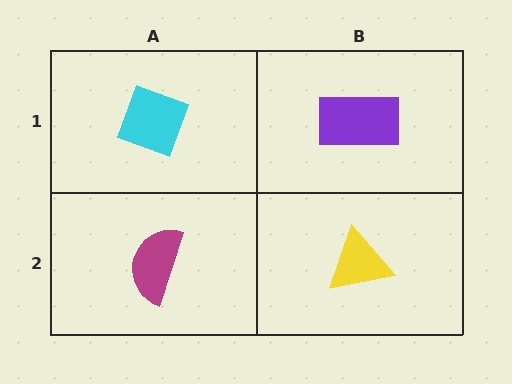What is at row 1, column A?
A cyan diamond.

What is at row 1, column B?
A purple rectangle.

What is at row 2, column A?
A magenta semicircle.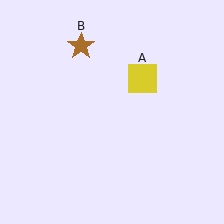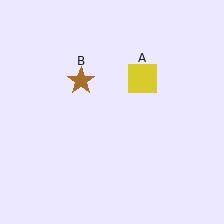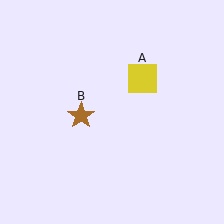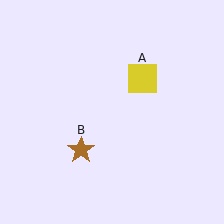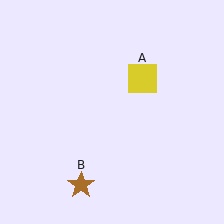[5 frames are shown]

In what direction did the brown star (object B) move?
The brown star (object B) moved down.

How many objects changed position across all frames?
1 object changed position: brown star (object B).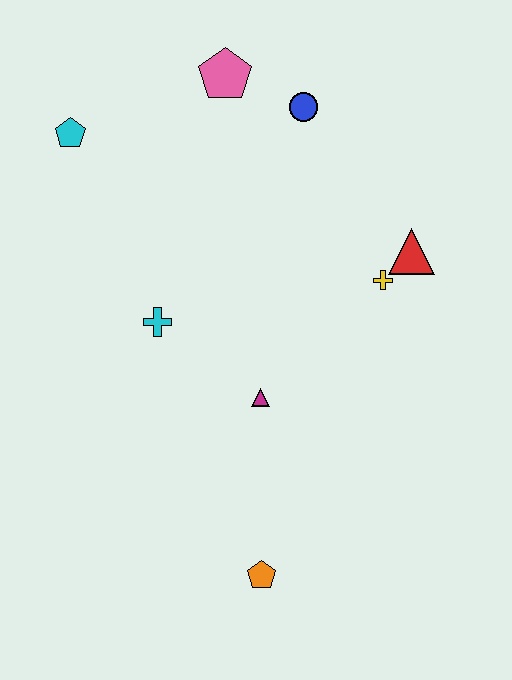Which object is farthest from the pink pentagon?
The orange pentagon is farthest from the pink pentagon.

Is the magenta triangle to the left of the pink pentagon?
No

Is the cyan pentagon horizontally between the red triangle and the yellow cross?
No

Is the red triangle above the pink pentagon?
No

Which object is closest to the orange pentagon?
The magenta triangle is closest to the orange pentagon.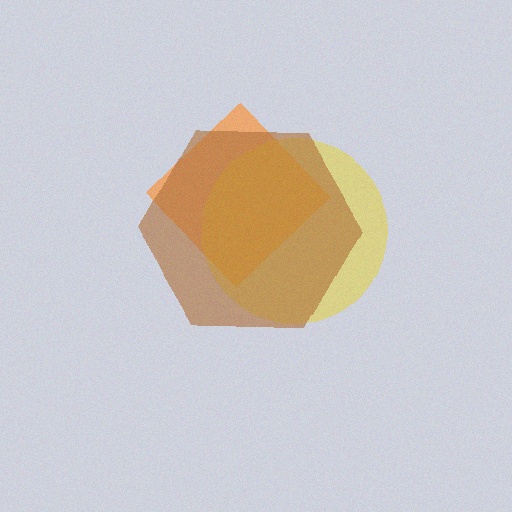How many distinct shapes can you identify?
There are 3 distinct shapes: an orange diamond, a yellow circle, a brown hexagon.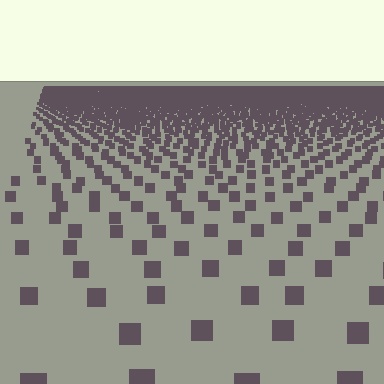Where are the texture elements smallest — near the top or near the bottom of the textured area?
Near the top.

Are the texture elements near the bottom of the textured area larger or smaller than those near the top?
Larger. Near the bottom, elements are closer to the viewer and appear at a bigger on-screen size.